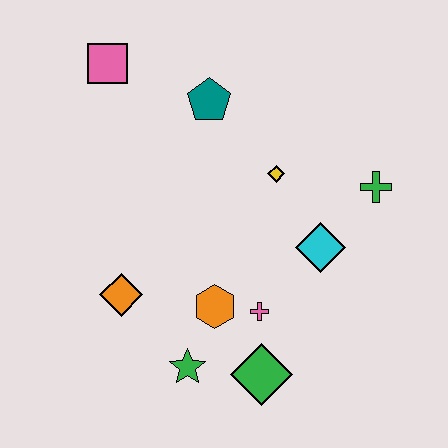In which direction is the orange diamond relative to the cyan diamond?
The orange diamond is to the left of the cyan diamond.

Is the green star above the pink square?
No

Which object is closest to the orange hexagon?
The pink cross is closest to the orange hexagon.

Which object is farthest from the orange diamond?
The green cross is farthest from the orange diamond.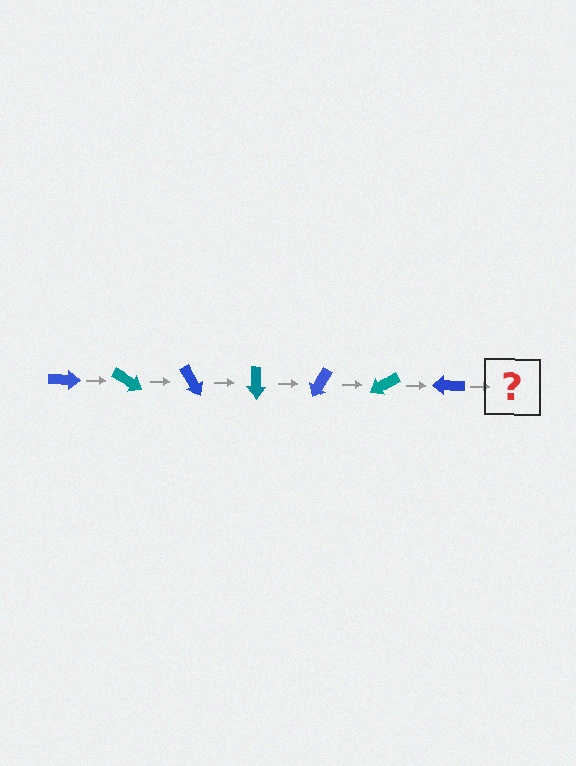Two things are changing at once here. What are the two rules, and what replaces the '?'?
The two rules are that it rotates 30 degrees each step and the color cycles through blue and teal. The '?' should be a teal arrow, rotated 210 degrees from the start.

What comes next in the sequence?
The next element should be a teal arrow, rotated 210 degrees from the start.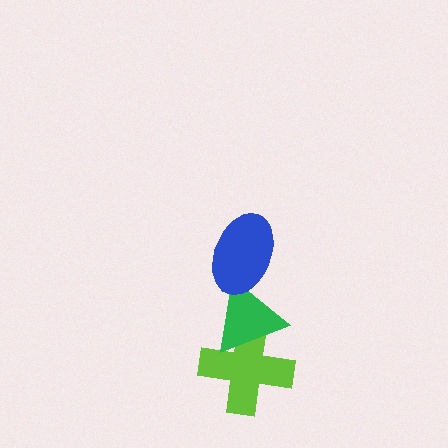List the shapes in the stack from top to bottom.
From top to bottom: the blue ellipse, the green triangle, the lime cross.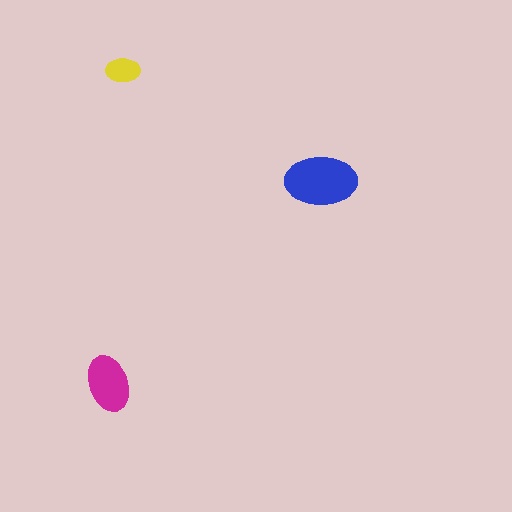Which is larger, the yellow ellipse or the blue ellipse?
The blue one.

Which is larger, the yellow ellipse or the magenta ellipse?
The magenta one.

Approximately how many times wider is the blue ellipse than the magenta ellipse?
About 1.5 times wider.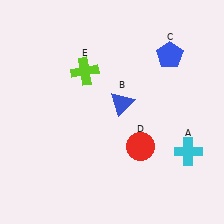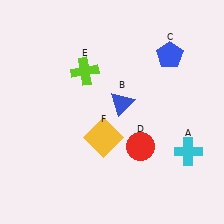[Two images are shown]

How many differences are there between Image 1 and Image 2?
There is 1 difference between the two images.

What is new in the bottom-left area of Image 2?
A yellow square (F) was added in the bottom-left area of Image 2.